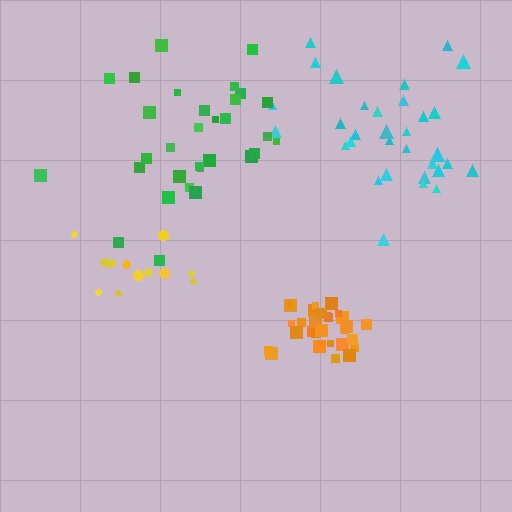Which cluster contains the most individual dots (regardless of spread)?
Cyan (32).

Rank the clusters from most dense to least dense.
orange, yellow, cyan, green.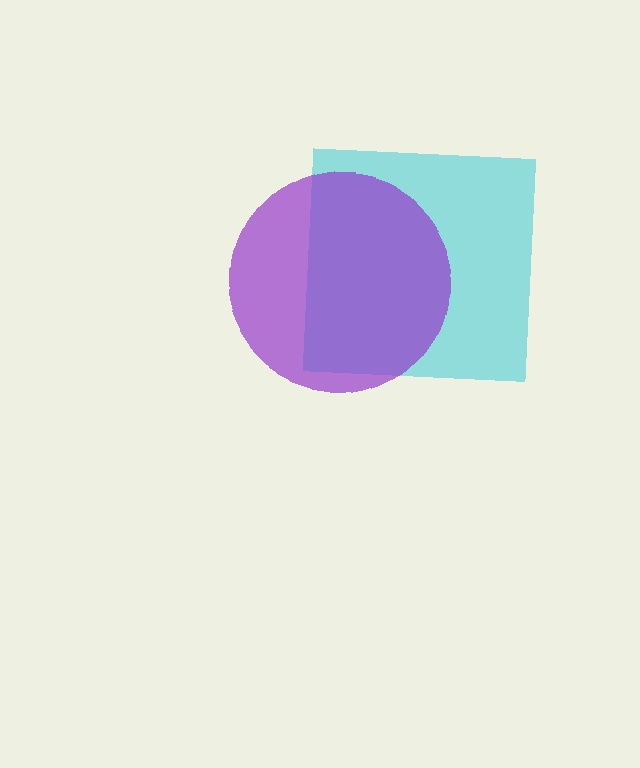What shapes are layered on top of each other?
The layered shapes are: a cyan square, a purple circle.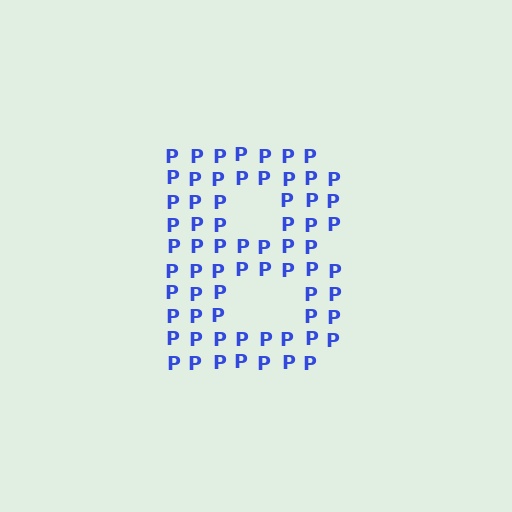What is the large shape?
The large shape is the letter B.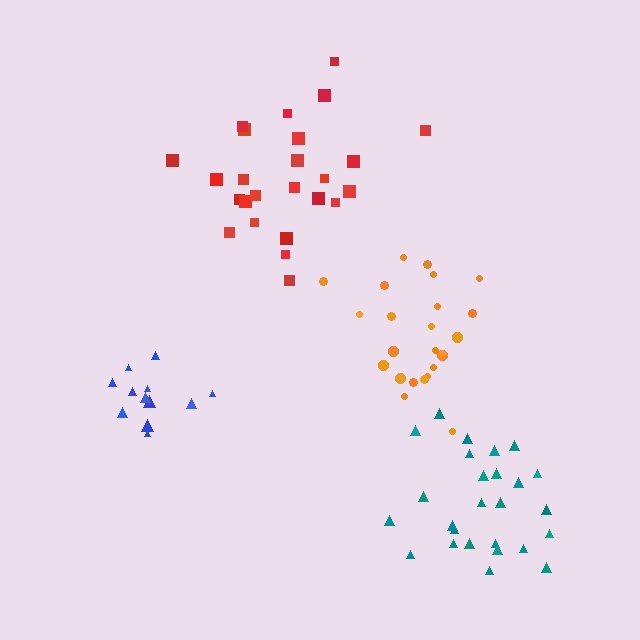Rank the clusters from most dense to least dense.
blue, teal, orange, red.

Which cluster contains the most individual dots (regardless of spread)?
Teal (26).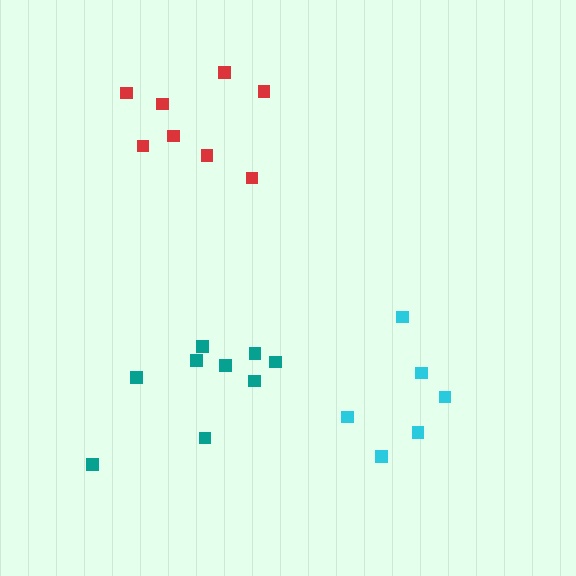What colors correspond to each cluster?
The clusters are colored: teal, cyan, red.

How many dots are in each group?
Group 1: 9 dots, Group 2: 6 dots, Group 3: 8 dots (23 total).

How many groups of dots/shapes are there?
There are 3 groups.